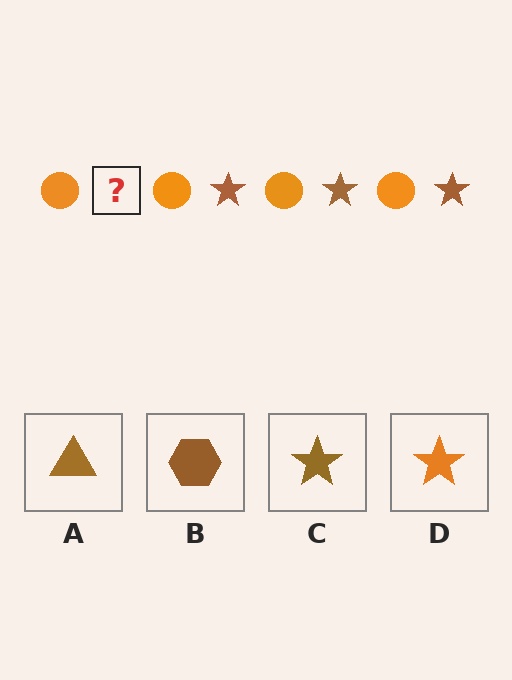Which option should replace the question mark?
Option C.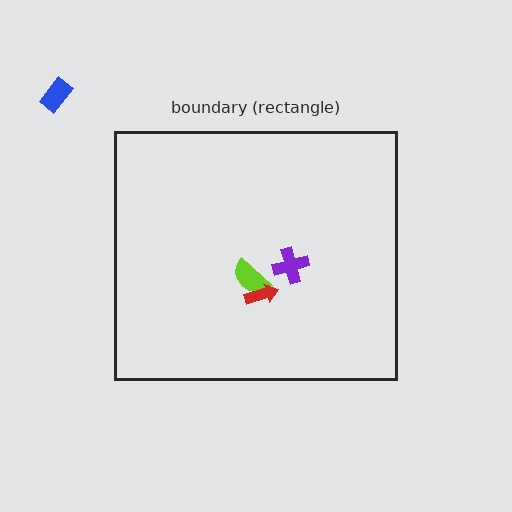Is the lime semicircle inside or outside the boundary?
Inside.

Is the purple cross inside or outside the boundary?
Inside.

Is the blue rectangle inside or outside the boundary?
Outside.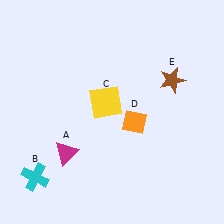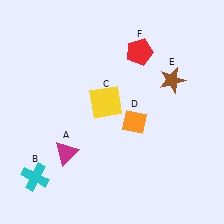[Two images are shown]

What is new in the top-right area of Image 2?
A red pentagon (F) was added in the top-right area of Image 2.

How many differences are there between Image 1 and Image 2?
There is 1 difference between the two images.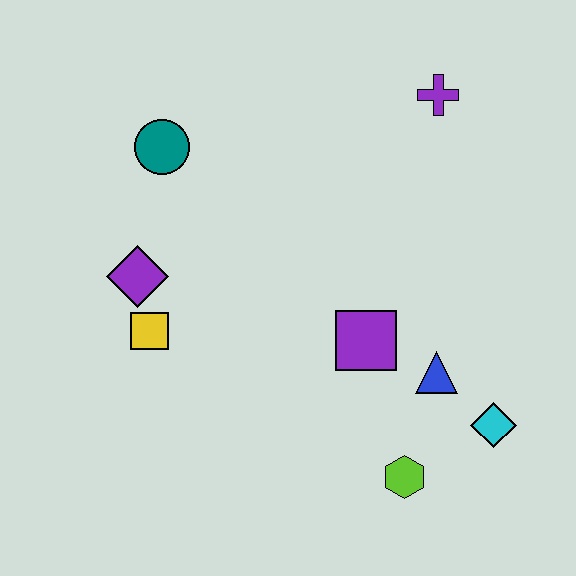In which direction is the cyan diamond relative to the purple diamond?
The cyan diamond is to the right of the purple diamond.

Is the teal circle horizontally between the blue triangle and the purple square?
No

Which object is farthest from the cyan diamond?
The teal circle is farthest from the cyan diamond.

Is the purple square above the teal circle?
No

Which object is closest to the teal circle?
The purple diamond is closest to the teal circle.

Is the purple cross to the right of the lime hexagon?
Yes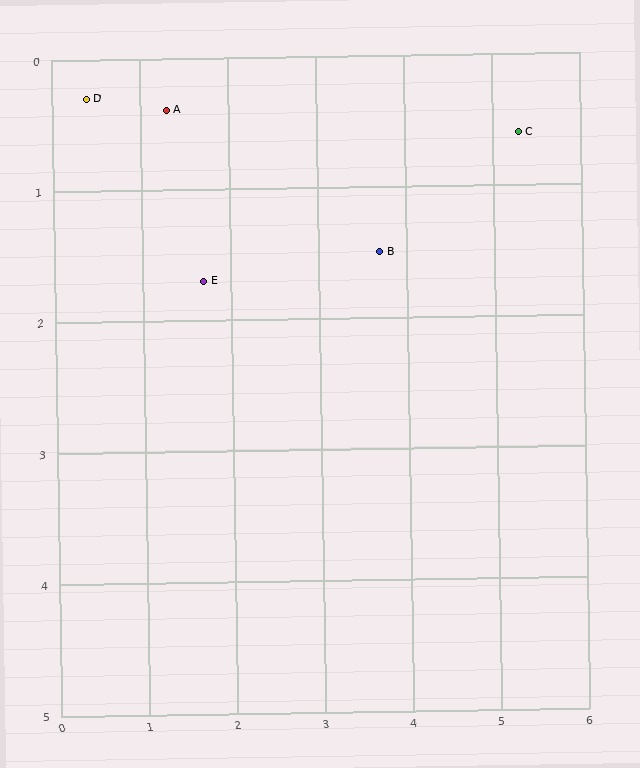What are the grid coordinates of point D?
Point D is at approximately (0.4, 0.3).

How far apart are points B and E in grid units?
Points B and E are about 2.0 grid units apart.